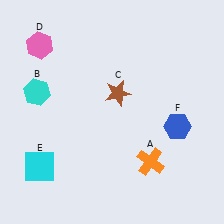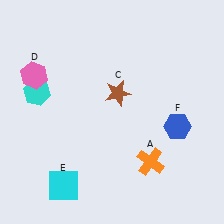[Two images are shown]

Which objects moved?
The objects that moved are: the pink hexagon (D), the cyan square (E).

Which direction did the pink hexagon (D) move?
The pink hexagon (D) moved down.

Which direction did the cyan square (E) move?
The cyan square (E) moved right.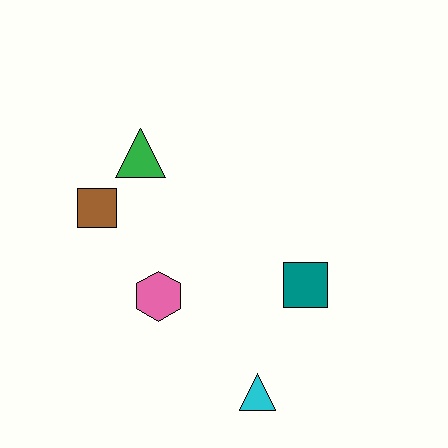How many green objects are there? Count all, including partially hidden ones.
There is 1 green object.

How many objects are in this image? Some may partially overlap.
There are 5 objects.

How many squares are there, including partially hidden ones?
There are 2 squares.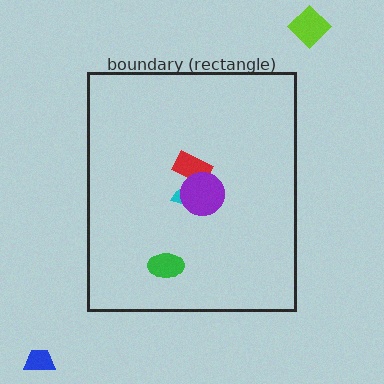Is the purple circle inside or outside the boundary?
Inside.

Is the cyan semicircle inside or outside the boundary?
Inside.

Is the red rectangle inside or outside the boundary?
Inside.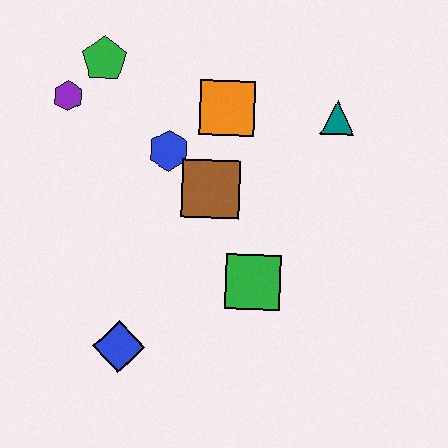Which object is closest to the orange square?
The blue hexagon is closest to the orange square.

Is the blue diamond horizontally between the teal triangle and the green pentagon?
Yes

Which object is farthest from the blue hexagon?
The blue diamond is farthest from the blue hexagon.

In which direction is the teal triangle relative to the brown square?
The teal triangle is to the right of the brown square.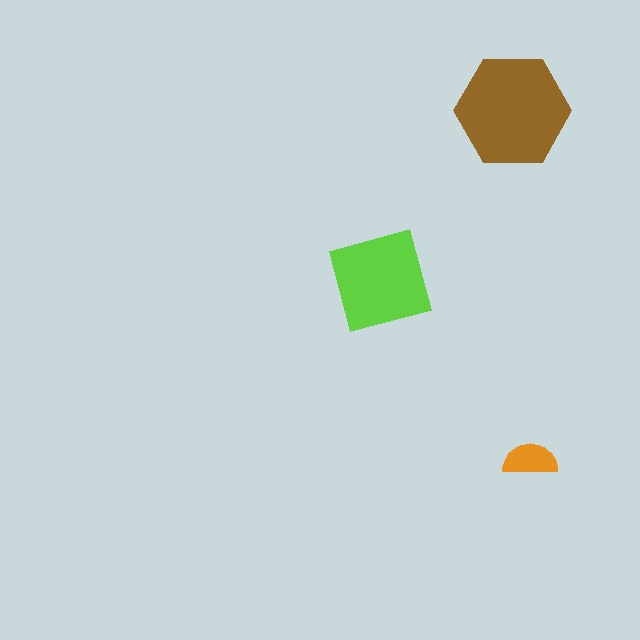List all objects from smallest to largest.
The orange semicircle, the lime square, the brown hexagon.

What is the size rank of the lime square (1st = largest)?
2nd.